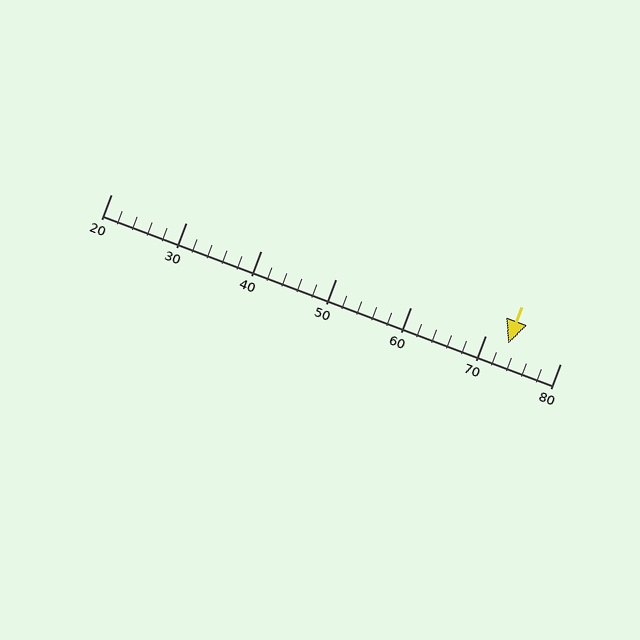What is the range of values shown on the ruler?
The ruler shows values from 20 to 80.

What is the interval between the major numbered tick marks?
The major tick marks are spaced 10 units apart.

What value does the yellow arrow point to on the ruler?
The yellow arrow points to approximately 73.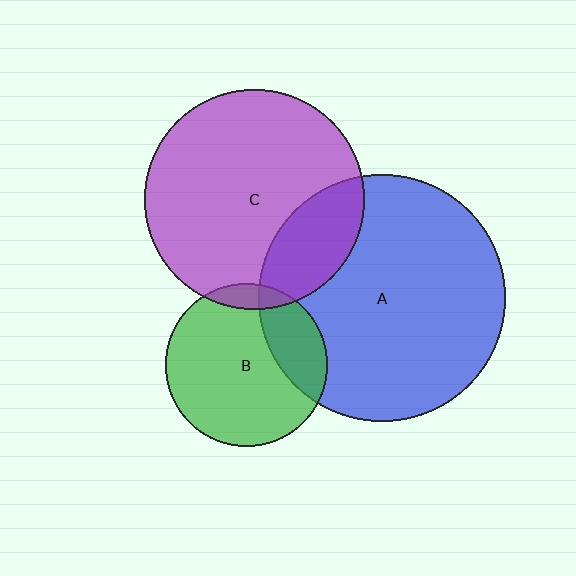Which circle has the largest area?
Circle A (blue).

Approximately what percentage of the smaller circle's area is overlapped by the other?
Approximately 10%.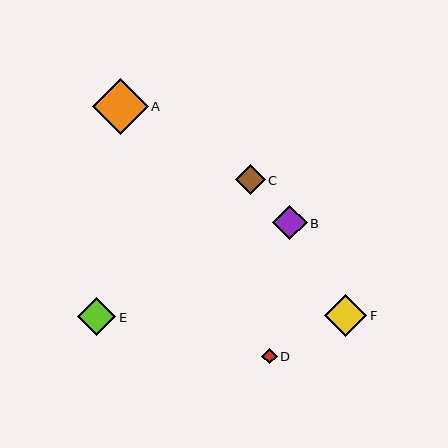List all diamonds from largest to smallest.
From largest to smallest: A, F, E, B, C, D.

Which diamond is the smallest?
Diamond D is the smallest with a size of approximately 16 pixels.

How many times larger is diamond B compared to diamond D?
Diamond B is approximately 2.2 times the size of diamond D.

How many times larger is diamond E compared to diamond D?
Diamond E is approximately 2.4 times the size of diamond D.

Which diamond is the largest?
Diamond A is the largest with a size of approximately 56 pixels.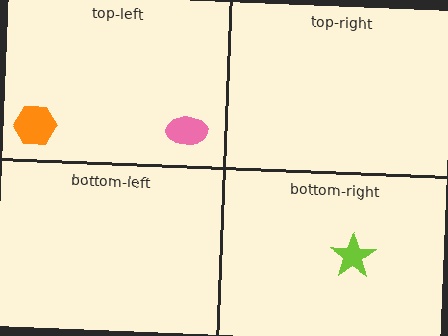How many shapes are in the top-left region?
2.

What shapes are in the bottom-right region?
The lime star.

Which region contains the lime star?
The bottom-right region.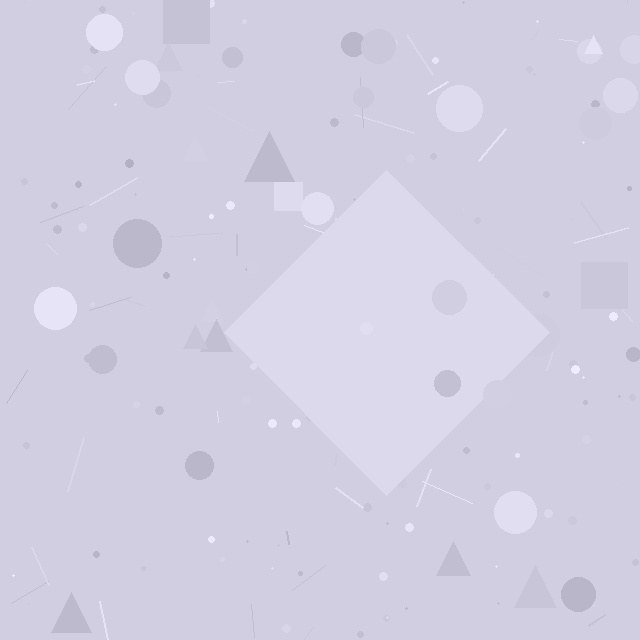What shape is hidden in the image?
A diamond is hidden in the image.